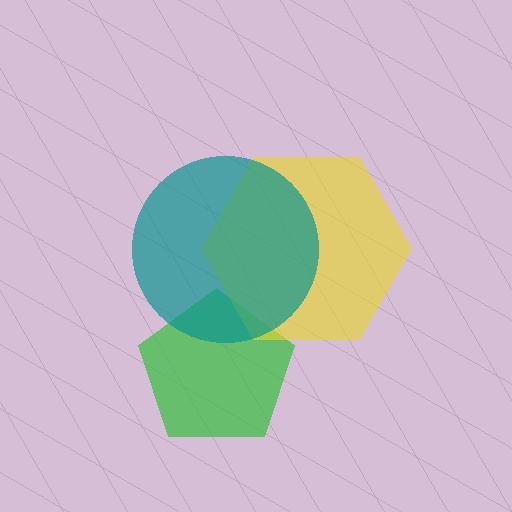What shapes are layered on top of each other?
The layered shapes are: a green pentagon, a yellow hexagon, a teal circle.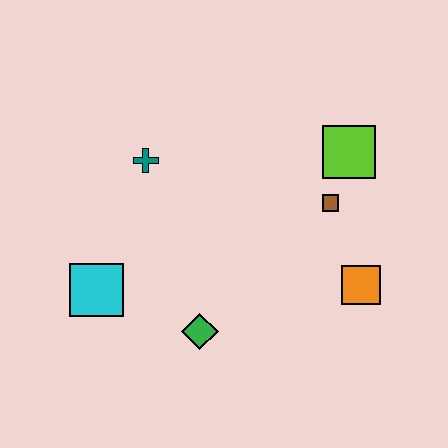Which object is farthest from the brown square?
The cyan square is farthest from the brown square.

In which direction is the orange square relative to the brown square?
The orange square is below the brown square.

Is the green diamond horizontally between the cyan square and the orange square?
Yes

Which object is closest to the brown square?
The lime square is closest to the brown square.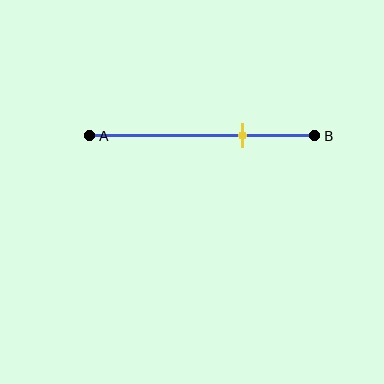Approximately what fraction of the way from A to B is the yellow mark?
The yellow mark is approximately 70% of the way from A to B.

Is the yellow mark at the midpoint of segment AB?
No, the mark is at about 70% from A, not at the 50% midpoint.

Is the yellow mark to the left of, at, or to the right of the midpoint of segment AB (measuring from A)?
The yellow mark is to the right of the midpoint of segment AB.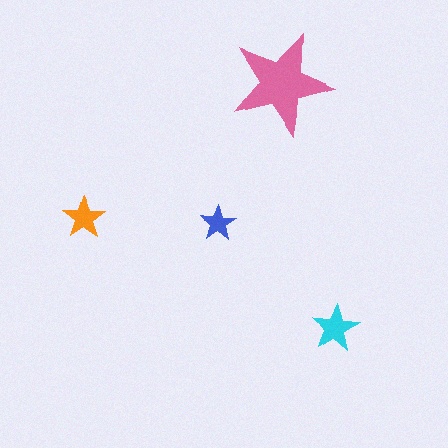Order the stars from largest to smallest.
the pink one, the cyan one, the orange one, the blue one.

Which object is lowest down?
The cyan star is bottommost.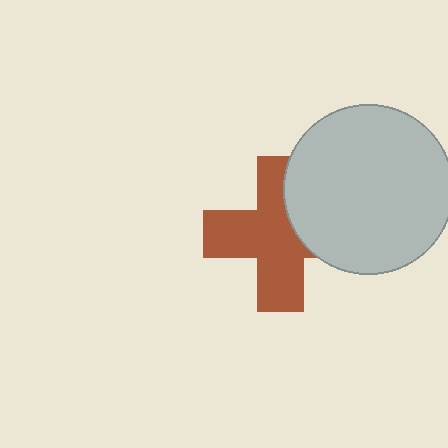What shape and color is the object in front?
The object in front is a light gray circle.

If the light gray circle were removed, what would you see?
You would see the complete brown cross.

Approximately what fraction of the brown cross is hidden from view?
Roughly 32% of the brown cross is hidden behind the light gray circle.